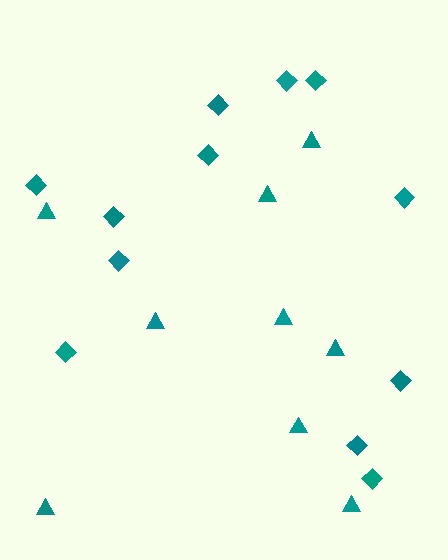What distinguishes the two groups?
There are 2 groups: one group of diamonds (12) and one group of triangles (9).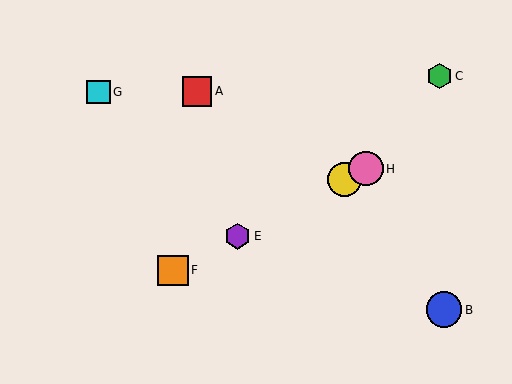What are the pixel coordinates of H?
Object H is at (366, 169).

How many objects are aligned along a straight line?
4 objects (D, E, F, H) are aligned along a straight line.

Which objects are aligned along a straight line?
Objects D, E, F, H are aligned along a straight line.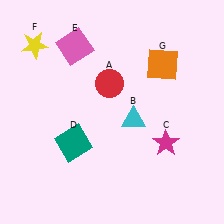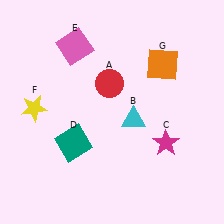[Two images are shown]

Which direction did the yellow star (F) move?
The yellow star (F) moved down.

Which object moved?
The yellow star (F) moved down.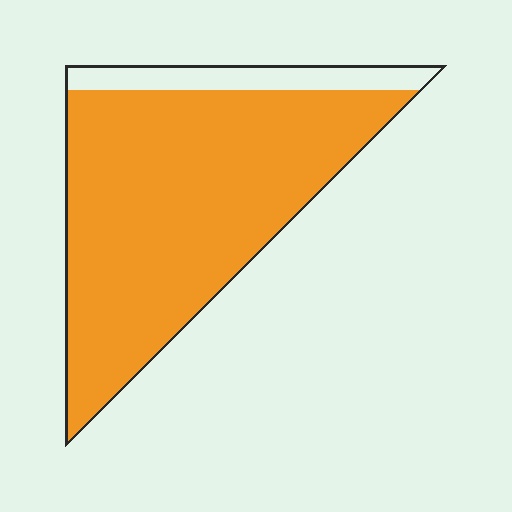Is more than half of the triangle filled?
Yes.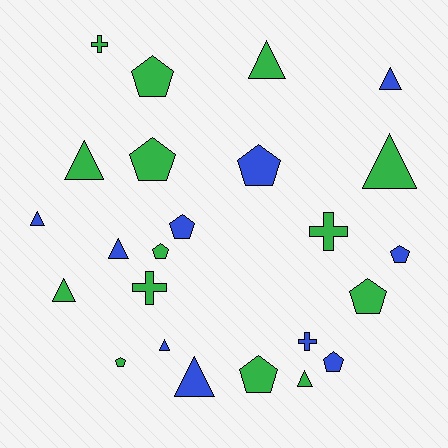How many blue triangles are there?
There are 5 blue triangles.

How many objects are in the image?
There are 24 objects.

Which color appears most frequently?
Green, with 14 objects.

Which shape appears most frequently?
Triangle, with 10 objects.